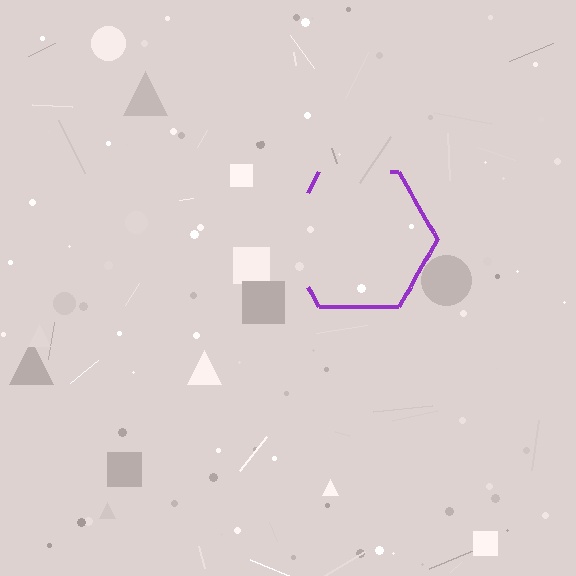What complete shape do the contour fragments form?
The contour fragments form a hexagon.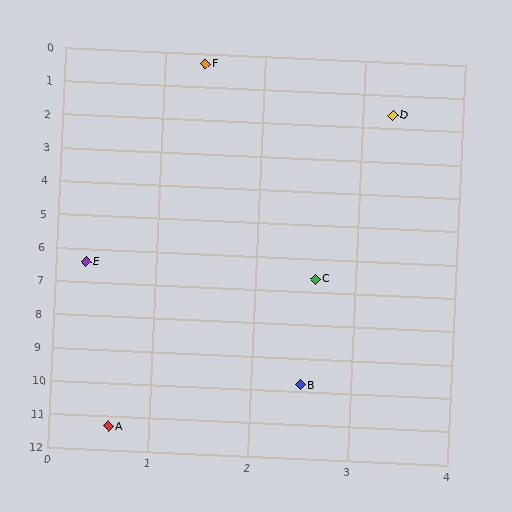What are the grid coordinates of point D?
Point D is at approximately (3.3, 1.6).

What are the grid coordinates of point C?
Point C is at approximately (2.6, 6.6).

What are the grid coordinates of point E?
Point E is at approximately (0.3, 6.4).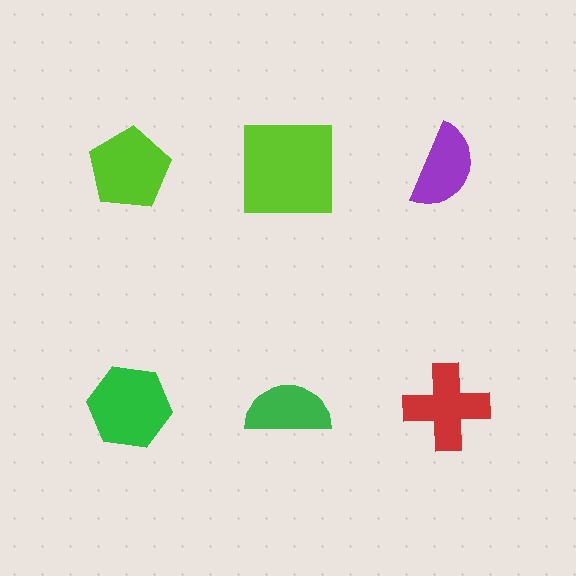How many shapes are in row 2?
3 shapes.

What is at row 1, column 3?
A purple semicircle.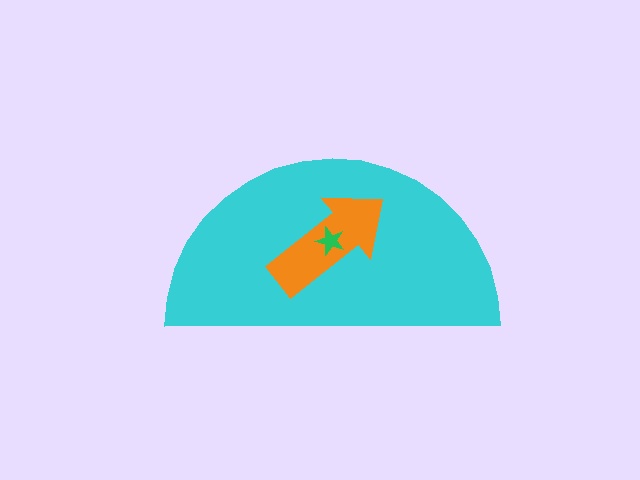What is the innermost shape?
The green star.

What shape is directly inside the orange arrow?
The green star.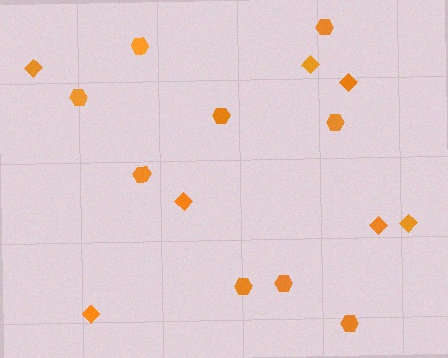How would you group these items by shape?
There are 2 groups: one group of diamonds (7) and one group of hexagons (9).